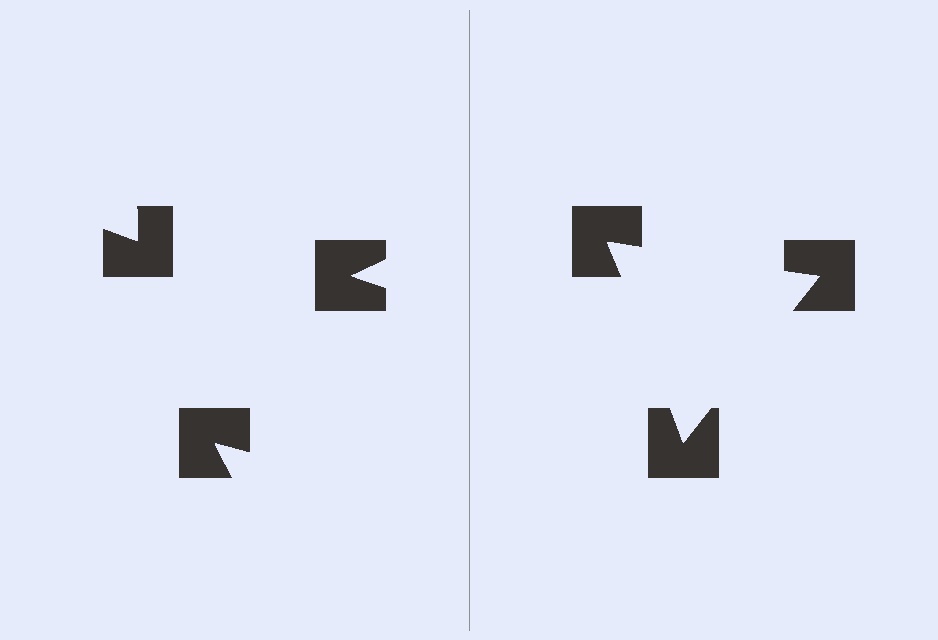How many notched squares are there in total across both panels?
6 — 3 on each side.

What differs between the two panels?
The notched squares are positioned identically on both sides; only the wedge orientations differ. On the right they align to a triangle; on the left they are misaligned.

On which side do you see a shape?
An illusory triangle appears on the right side. On the left side the wedge cuts are rotated, so no coherent shape forms.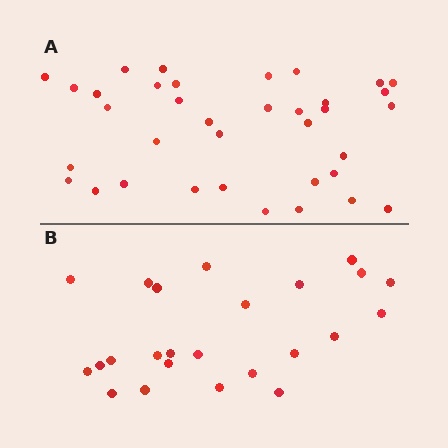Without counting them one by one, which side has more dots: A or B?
Region A (the top region) has more dots.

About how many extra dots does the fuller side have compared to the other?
Region A has roughly 12 or so more dots than region B.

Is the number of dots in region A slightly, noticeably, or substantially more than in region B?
Region A has substantially more. The ratio is roughly 1.5 to 1.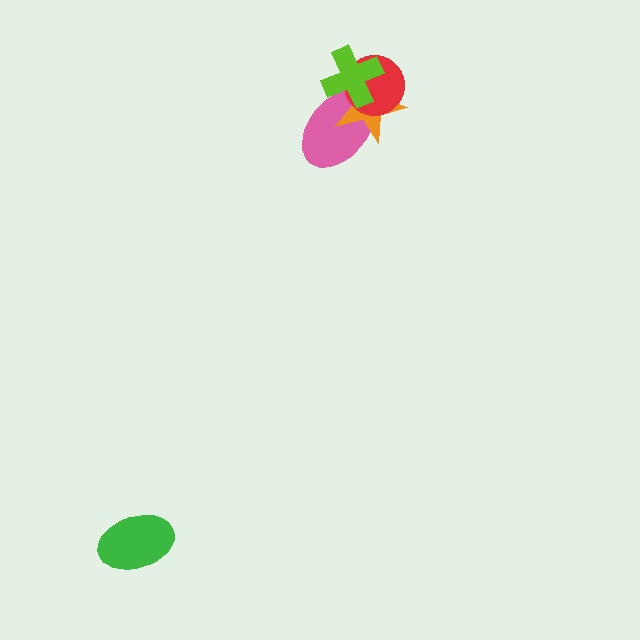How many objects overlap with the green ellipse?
0 objects overlap with the green ellipse.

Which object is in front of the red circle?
The lime cross is in front of the red circle.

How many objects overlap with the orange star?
3 objects overlap with the orange star.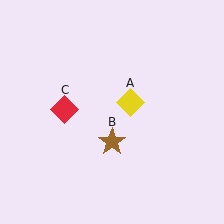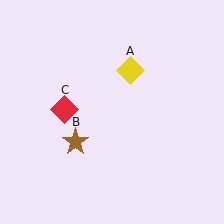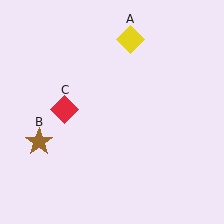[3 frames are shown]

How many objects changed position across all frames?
2 objects changed position: yellow diamond (object A), brown star (object B).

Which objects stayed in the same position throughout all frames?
Red diamond (object C) remained stationary.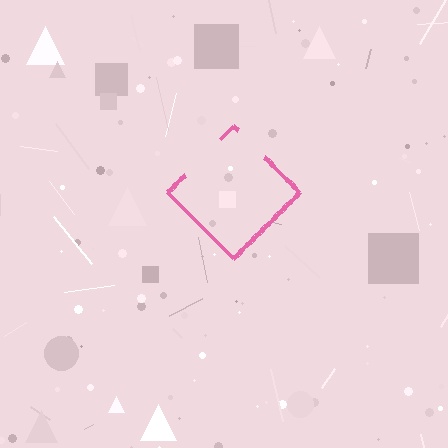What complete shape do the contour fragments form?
The contour fragments form a diamond.